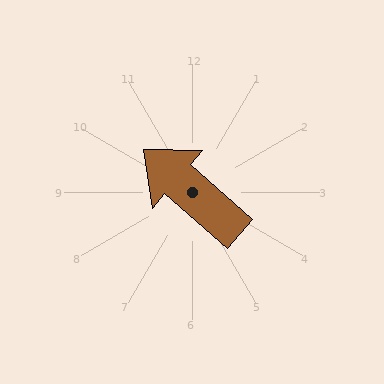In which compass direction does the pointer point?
Northwest.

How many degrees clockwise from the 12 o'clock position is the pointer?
Approximately 311 degrees.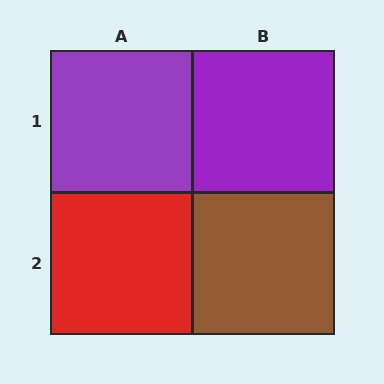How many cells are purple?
2 cells are purple.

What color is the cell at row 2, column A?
Red.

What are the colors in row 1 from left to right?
Purple, purple.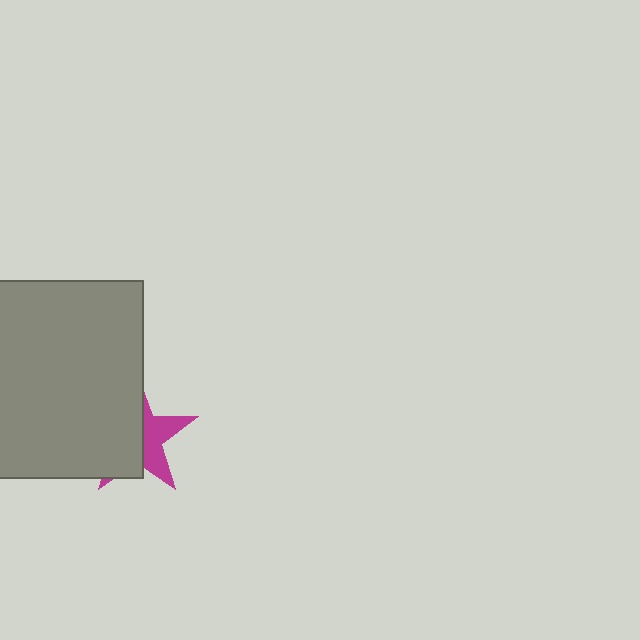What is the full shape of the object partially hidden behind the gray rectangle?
The partially hidden object is a magenta star.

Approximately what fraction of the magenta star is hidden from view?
Roughly 60% of the magenta star is hidden behind the gray rectangle.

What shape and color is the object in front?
The object in front is a gray rectangle.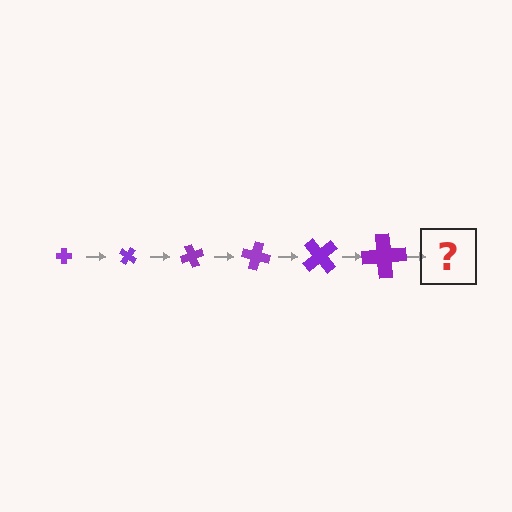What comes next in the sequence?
The next element should be a cross, larger than the previous one and rotated 210 degrees from the start.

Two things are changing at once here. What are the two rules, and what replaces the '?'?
The two rules are that the cross grows larger each step and it rotates 35 degrees each step. The '?' should be a cross, larger than the previous one and rotated 210 degrees from the start.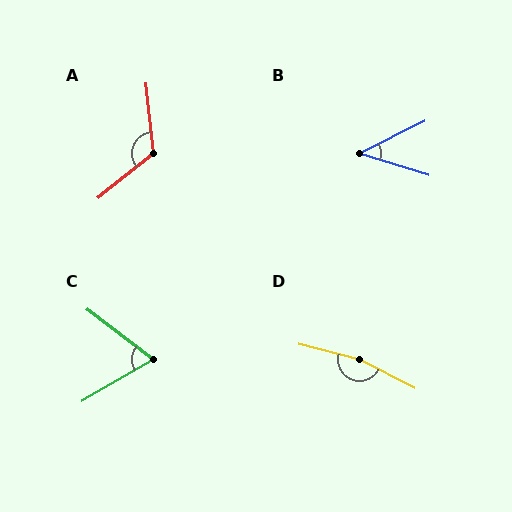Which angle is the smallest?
B, at approximately 44 degrees.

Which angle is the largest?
D, at approximately 168 degrees.